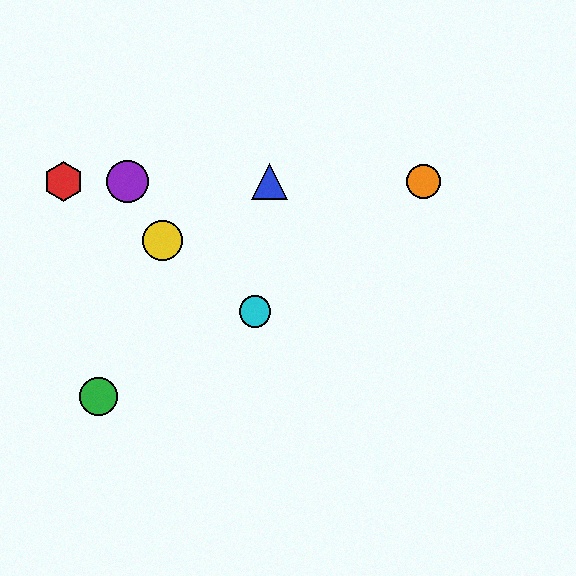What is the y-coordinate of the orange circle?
The orange circle is at y≈181.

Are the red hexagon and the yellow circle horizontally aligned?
No, the red hexagon is at y≈181 and the yellow circle is at y≈241.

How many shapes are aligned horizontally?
4 shapes (the red hexagon, the blue triangle, the purple circle, the orange circle) are aligned horizontally.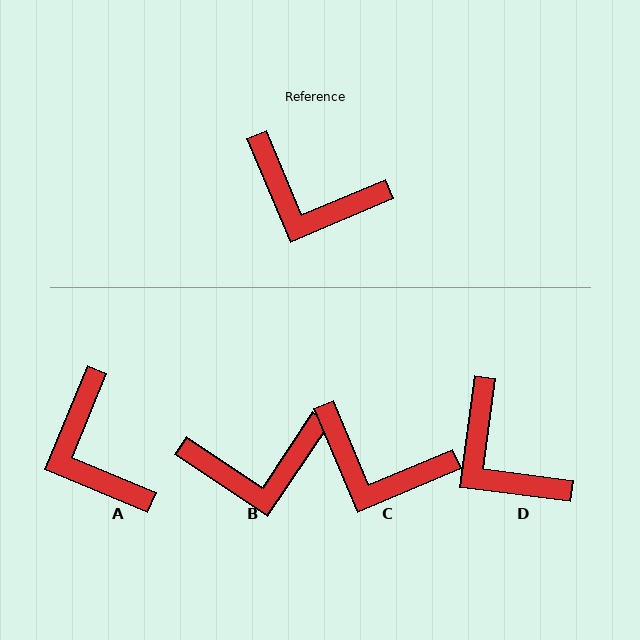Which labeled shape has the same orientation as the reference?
C.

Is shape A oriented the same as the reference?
No, it is off by about 45 degrees.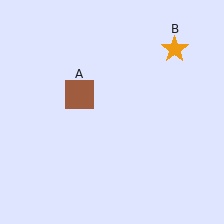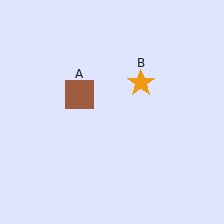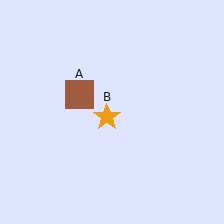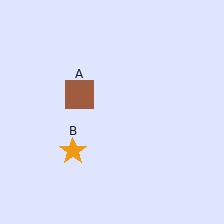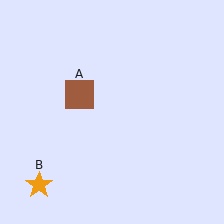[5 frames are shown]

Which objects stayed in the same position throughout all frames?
Brown square (object A) remained stationary.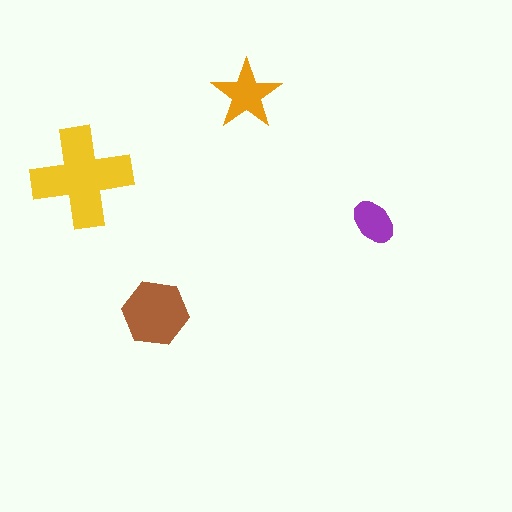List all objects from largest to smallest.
The yellow cross, the brown hexagon, the orange star, the purple ellipse.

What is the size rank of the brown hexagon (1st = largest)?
2nd.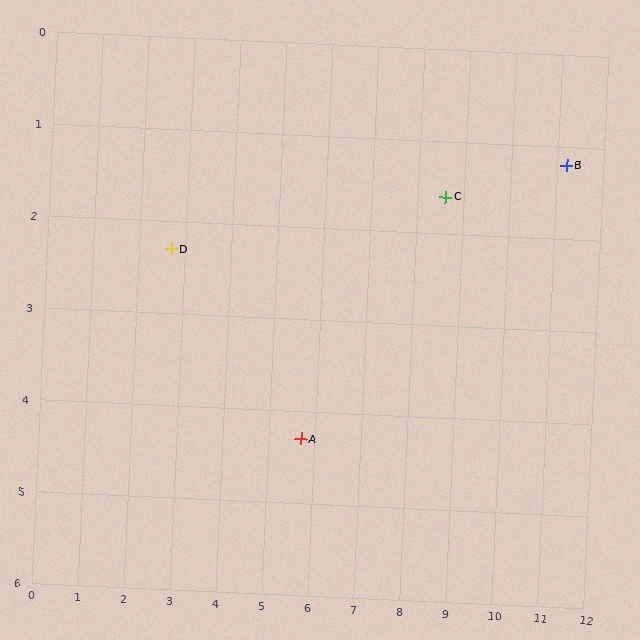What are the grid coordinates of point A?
Point A is at approximately (5.7, 4.3).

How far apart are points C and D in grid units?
Points C and D are about 5.9 grid units apart.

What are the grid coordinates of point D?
Point D is at approximately (2.7, 2.3).